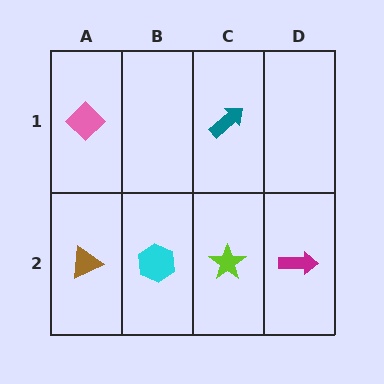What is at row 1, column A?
A pink diamond.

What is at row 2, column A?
A brown triangle.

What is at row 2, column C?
A lime star.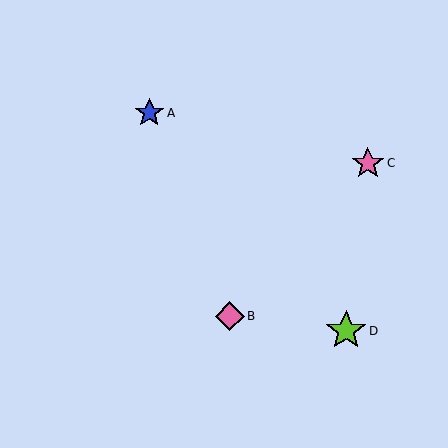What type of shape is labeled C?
Shape C is a pink star.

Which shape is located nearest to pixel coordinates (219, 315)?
The pink diamond (labeled B) at (230, 316) is nearest to that location.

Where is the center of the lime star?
The center of the lime star is at (346, 331).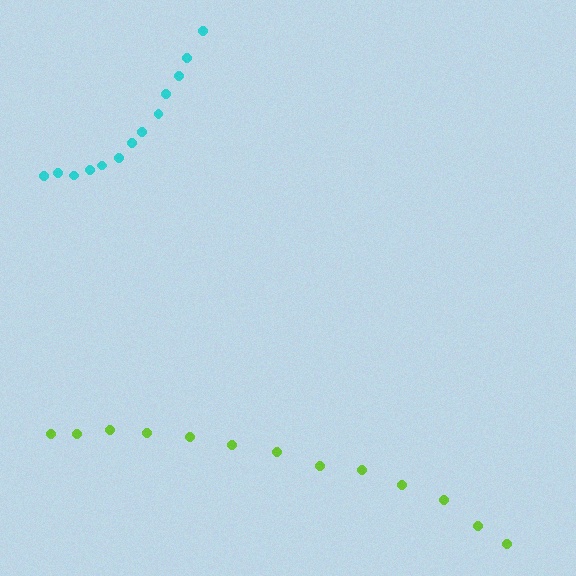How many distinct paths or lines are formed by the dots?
There are 2 distinct paths.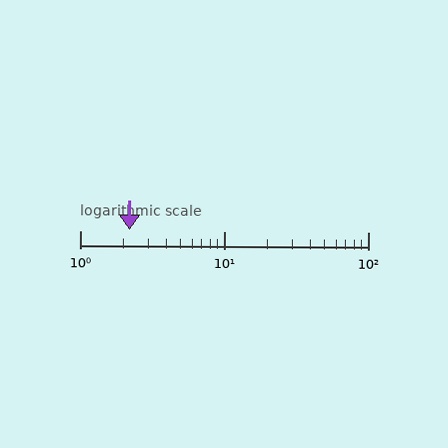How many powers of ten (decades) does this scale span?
The scale spans 2 decades, from 1 to 100.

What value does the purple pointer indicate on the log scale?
The pointer indicates approximately 2.2.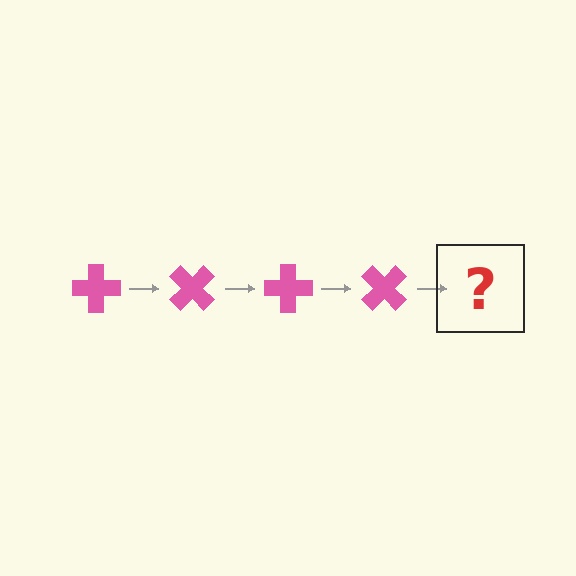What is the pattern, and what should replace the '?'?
The pattern is that the cross rotates 45 degrees each step. The '?' should be a pink cross rotated 180 degrees.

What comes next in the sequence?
The next element should be a pink cross rotated 180 degrees.